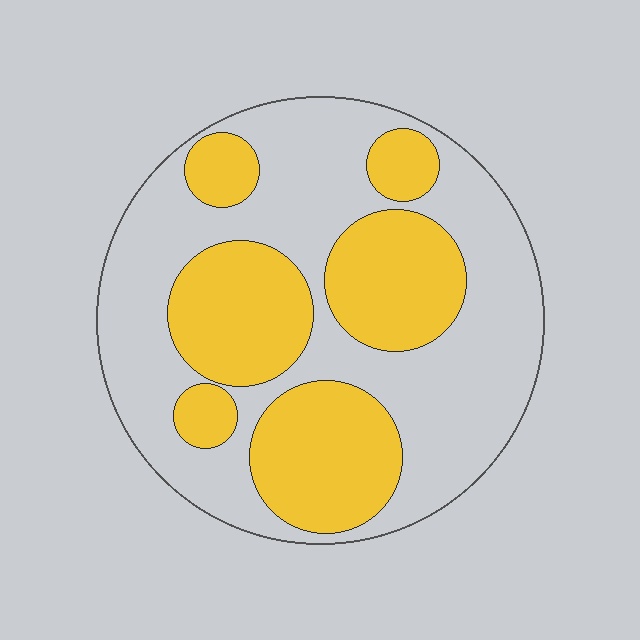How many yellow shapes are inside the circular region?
6.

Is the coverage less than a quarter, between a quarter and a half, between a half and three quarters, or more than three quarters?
Between a quarter and a half.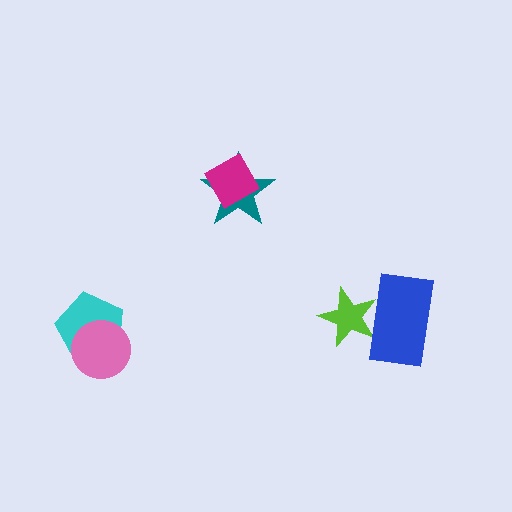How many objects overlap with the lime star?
1 object overlaps with the lime star.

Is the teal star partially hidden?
Yes, it is partially covered by another shape.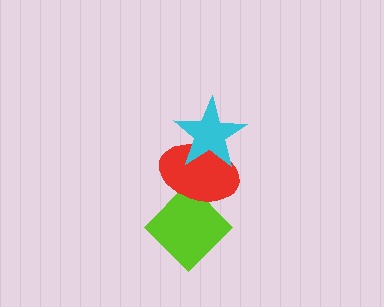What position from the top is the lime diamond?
The lime diamond is 3rd from the top.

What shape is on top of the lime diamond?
The red ellipse is on top of the lime diamond.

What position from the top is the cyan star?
The cyan star is 1st from the top.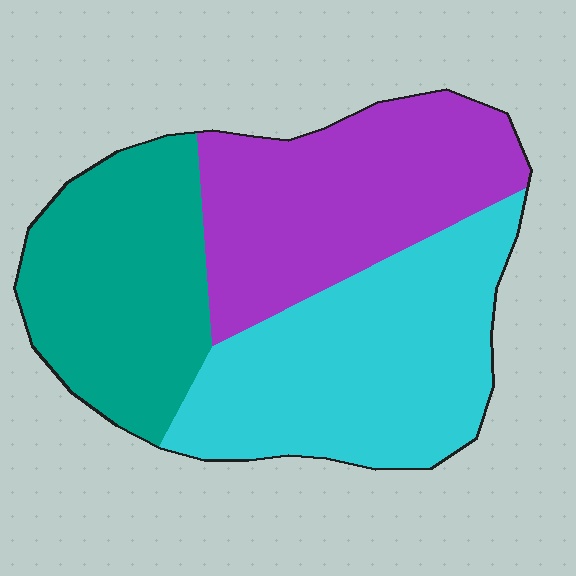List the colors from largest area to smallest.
From largest to smallest: cyan, purple, teal.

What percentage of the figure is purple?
Purple takes up about one third (1/3) of the figure.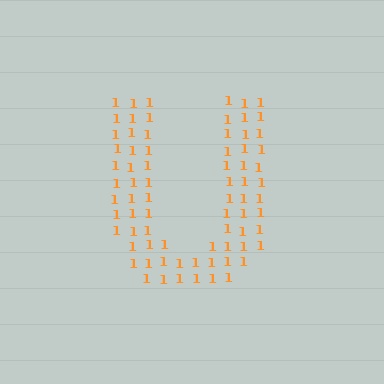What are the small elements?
The small elements are digit 1's.